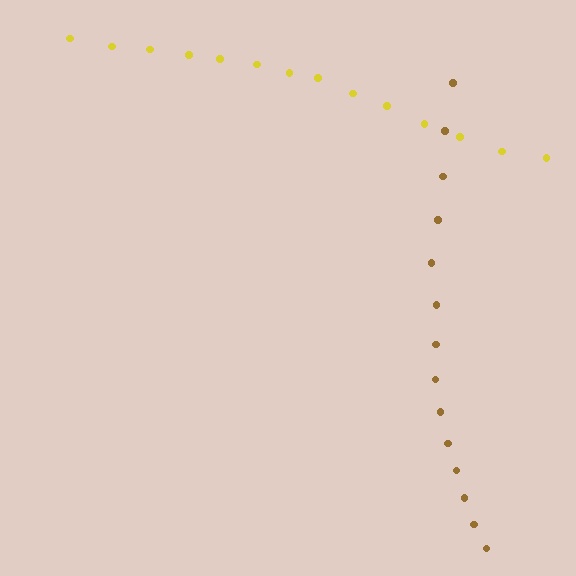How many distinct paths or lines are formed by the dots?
There are 2 distinct paths.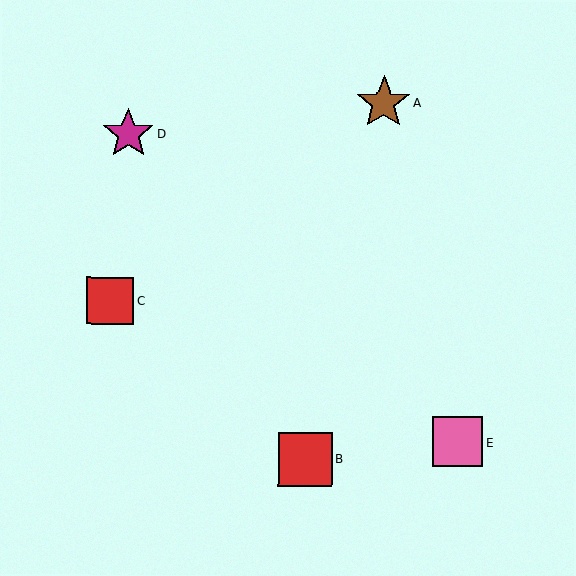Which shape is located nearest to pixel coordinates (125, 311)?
The red square (labeled C) at (110, 301) is nearest to that location.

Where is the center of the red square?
The center of the red square is at (110, 301).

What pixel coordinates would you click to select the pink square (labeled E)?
Click at (458, 442) to select the pink square E.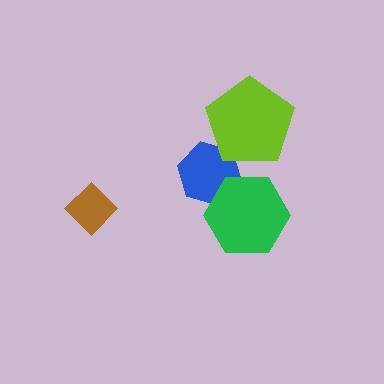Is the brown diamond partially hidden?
No, no other shape covers it.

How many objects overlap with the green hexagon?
1 object overlaps with the green hexagon.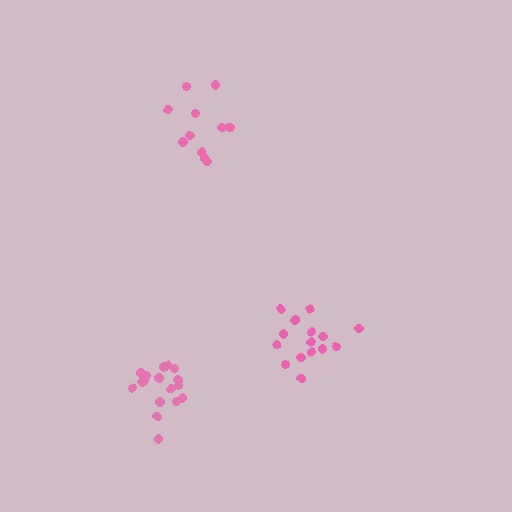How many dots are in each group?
Group 1: 12 dots, Group 2: 17 dots, Group 3: 16 dots (45 total).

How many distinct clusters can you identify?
There are 3 distinct clusters.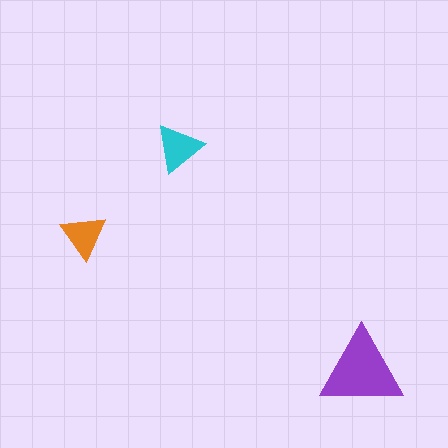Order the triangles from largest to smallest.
the purple one, the cyan one, the orange one.